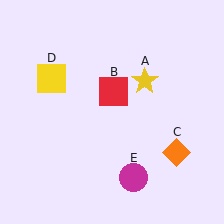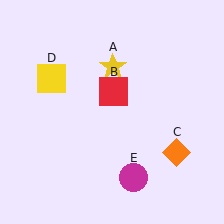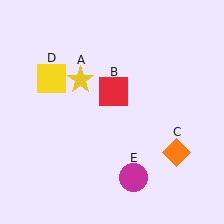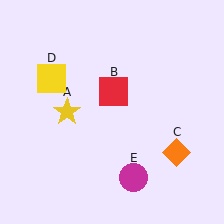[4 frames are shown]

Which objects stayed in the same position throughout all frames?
Red square (object B) and orange diamond (object C) and yellow square (object D) and magenta circle (object E) remained stationary.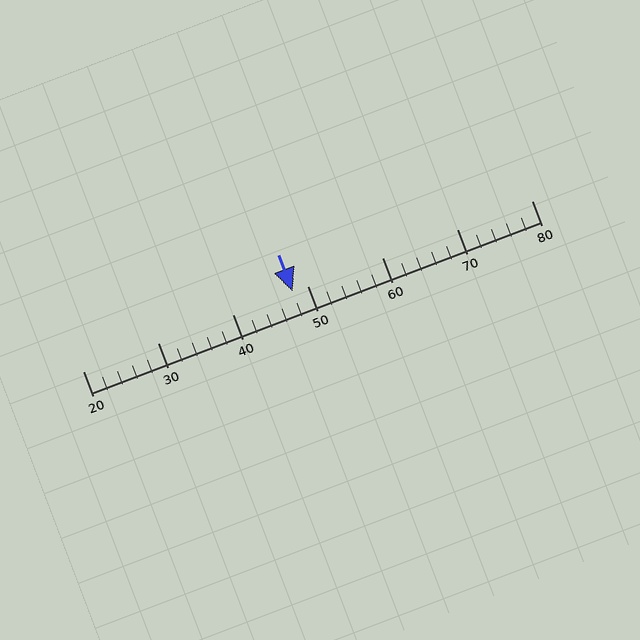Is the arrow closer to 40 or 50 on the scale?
The arrow is closer to 50.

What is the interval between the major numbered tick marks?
The major tick marks are spaced 10 units apart.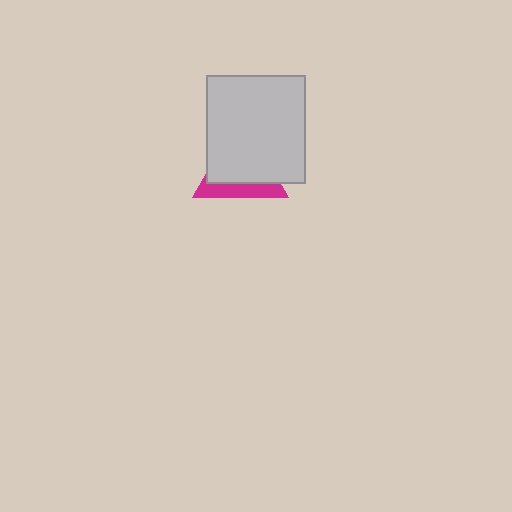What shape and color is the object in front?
The object in front is a light gray rectangle.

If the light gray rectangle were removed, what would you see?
You would see the complete magenta triangle.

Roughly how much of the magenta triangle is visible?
A small part of it is visible (roughly 31%).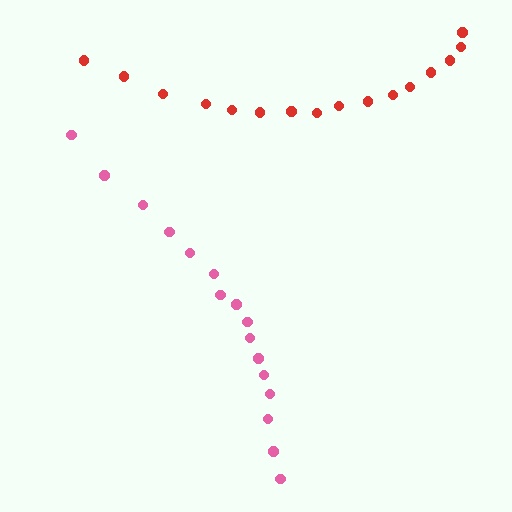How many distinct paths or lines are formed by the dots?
There are 2 distinct paths.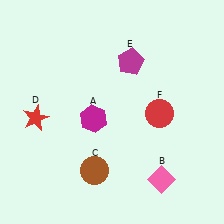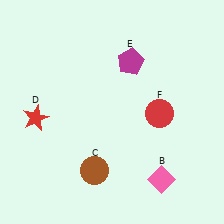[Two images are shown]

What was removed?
The magenta hexagon (A) was removed in Image 2.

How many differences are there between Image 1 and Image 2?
There is 1 difference between the two images.